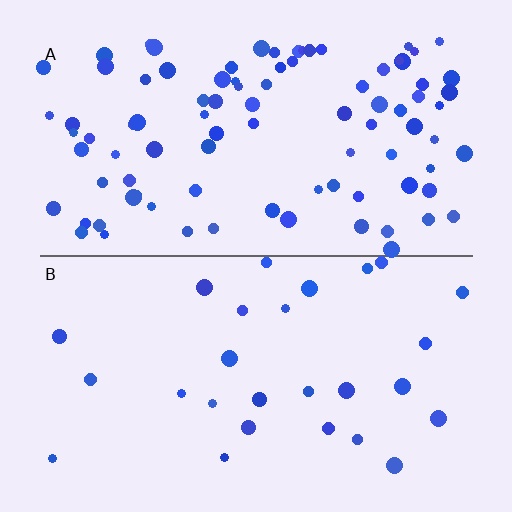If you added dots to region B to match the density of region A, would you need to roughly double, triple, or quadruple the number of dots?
Approximately triple.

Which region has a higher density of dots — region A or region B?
A (the top).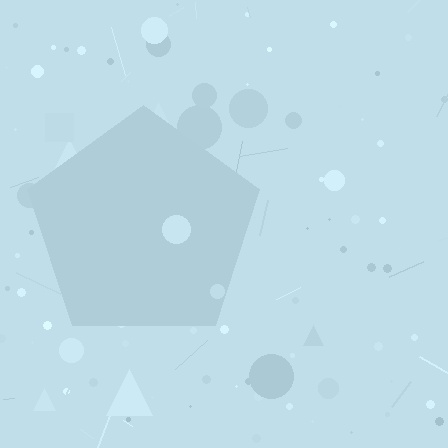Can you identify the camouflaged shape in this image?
The camouflaged shape is a pentagon.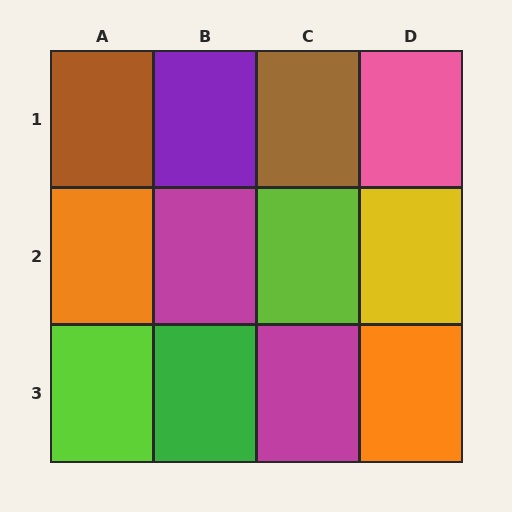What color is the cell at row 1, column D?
Pink.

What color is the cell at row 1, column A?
Brown.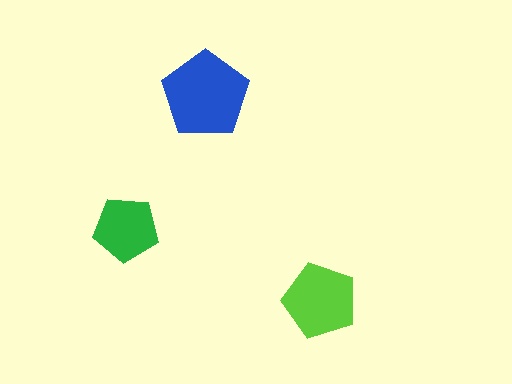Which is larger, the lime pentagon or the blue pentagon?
The blue one.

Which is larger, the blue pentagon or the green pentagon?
The blue one.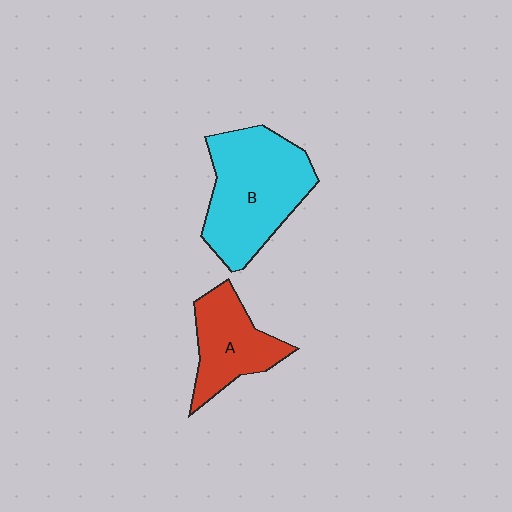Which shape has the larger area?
Shape B (cyan).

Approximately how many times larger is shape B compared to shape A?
Approximately 1.6 times.